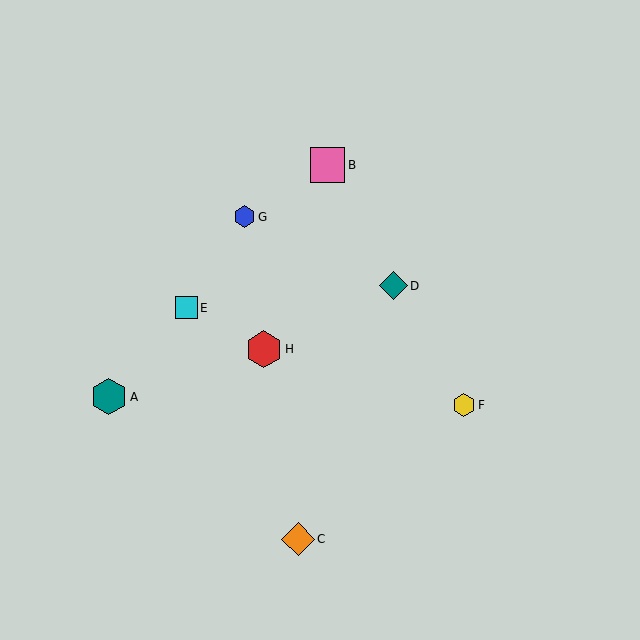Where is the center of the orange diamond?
The center of the orange diamond is at (298, 539).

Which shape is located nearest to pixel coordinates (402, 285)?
The teal diamond (labeled D) at (393, 286) is nearest to that location.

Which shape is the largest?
The red hexagon (labeled H) is the largest.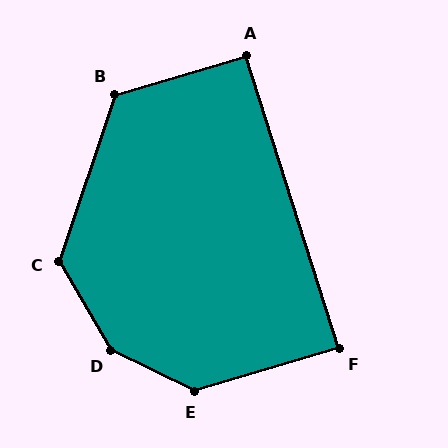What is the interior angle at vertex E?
Approximately 138 degrees (obtuse).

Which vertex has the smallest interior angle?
F, at approximately 89 degrees.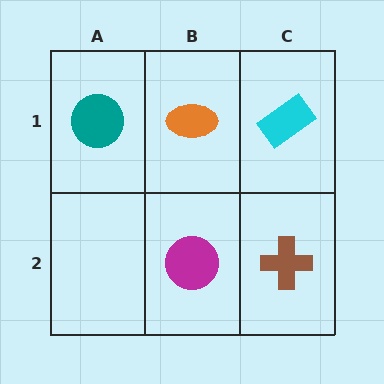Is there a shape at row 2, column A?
No, that cell is empty.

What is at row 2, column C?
A brown cross.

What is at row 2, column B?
A magenta circle.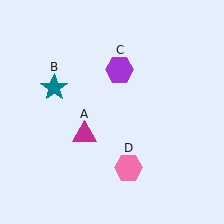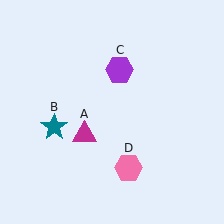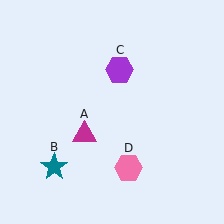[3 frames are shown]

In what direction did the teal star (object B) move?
The teal star (object B) moved down.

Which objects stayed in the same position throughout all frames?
Magenta triangle (object A) and purple hexagon (object C) and pink hexagon (object D) remained stationary.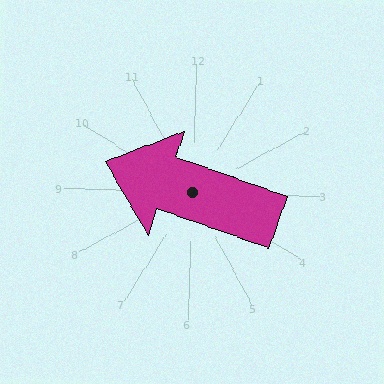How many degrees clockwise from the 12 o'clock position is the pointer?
Approximately 287 degrees.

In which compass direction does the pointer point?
West.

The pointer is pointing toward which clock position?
Roughly 10 o'clock.